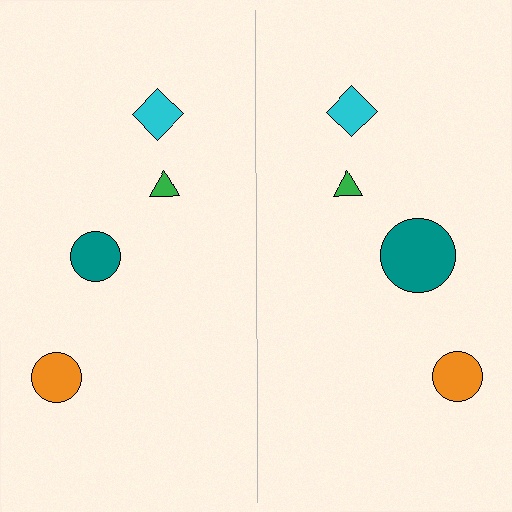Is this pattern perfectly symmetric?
No, the pattern is not perfectly symmetric. The teal circle on the right side has a different size than its mirror counterpart.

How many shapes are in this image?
There are 8 shapes in this image.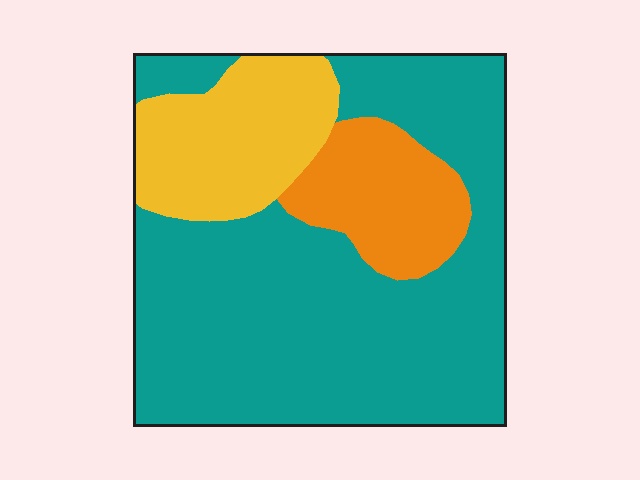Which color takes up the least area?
Orange, at roughly 15%.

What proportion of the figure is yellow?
Yellow takes up about one fifth (1/5) of the figure.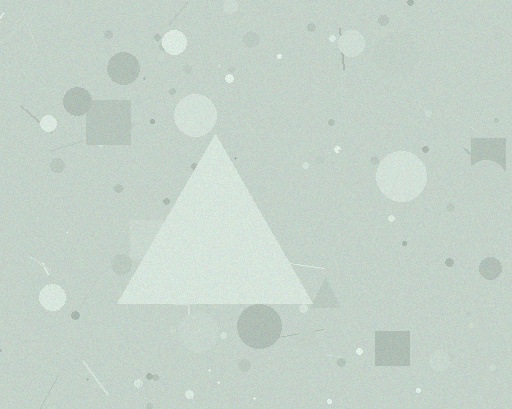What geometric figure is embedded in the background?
A triangle is embedded in the background.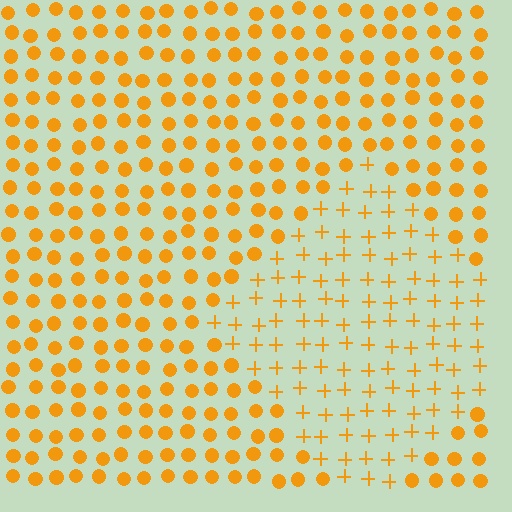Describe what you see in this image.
The image is filled with small orange elements arranged in a uniform grid. A diamond-shaped region contains plus signs, while the surrounding area contains circles. The boundary is defined purely by the change in element shape.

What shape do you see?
I see a diamond.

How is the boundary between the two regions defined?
The boundary is defined by a change in element shape: plus signs inside vs. circles outside. All elements share the same color and spacing.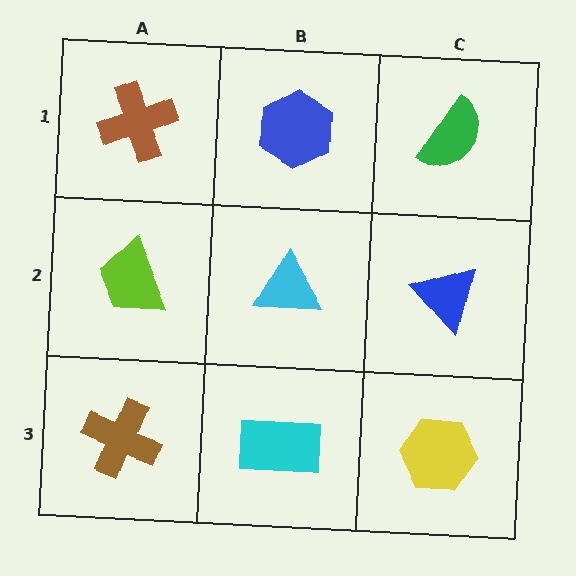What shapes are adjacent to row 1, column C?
A blue triangle (row 2, column C), a blue hexagon (row 1, column B).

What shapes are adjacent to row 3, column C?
A blue triangle (row 2, column C), a cyan rectangle (row 3, column B).